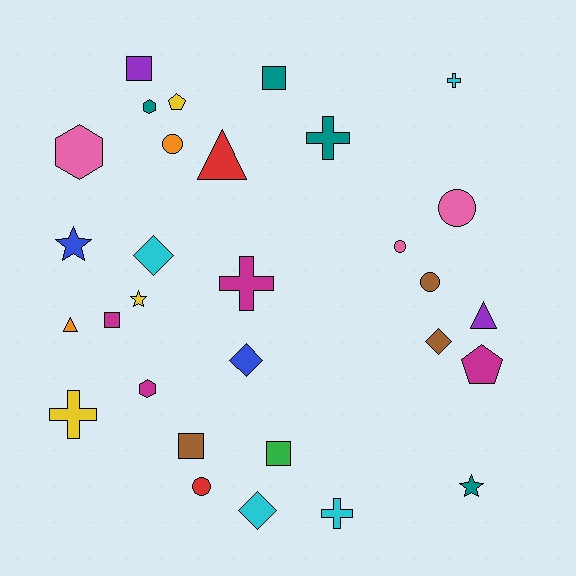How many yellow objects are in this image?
There are 3 yellow objects.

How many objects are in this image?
There are 30 objects.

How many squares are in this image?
There are 5 squares.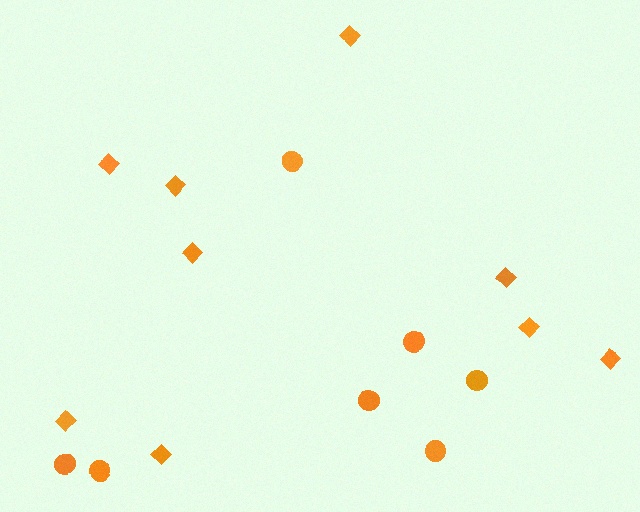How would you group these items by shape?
There are 2 groups: one group of circles (7) and one group of diamonds (9).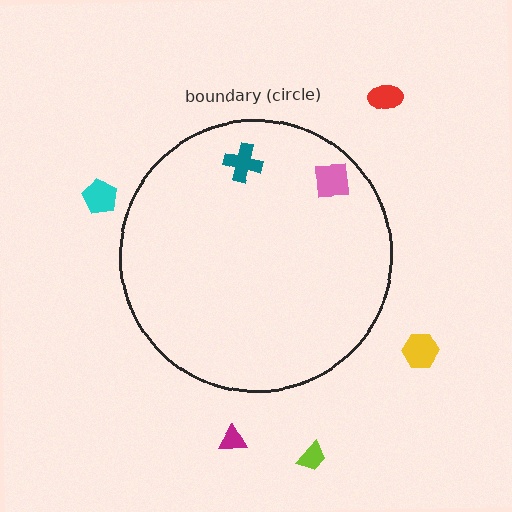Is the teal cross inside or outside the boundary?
Inside.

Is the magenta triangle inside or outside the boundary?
Outside.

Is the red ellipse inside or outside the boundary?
Outside.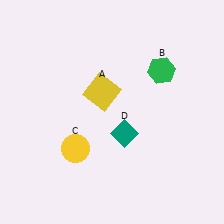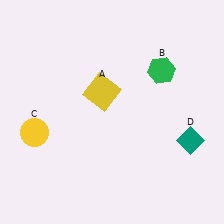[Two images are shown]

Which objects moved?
The objects that moved are: the yellow circle (C), the teal diamond (D).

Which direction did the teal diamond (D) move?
The teal diamond (D) moved right.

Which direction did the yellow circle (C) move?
The yellow circle (C) moved left.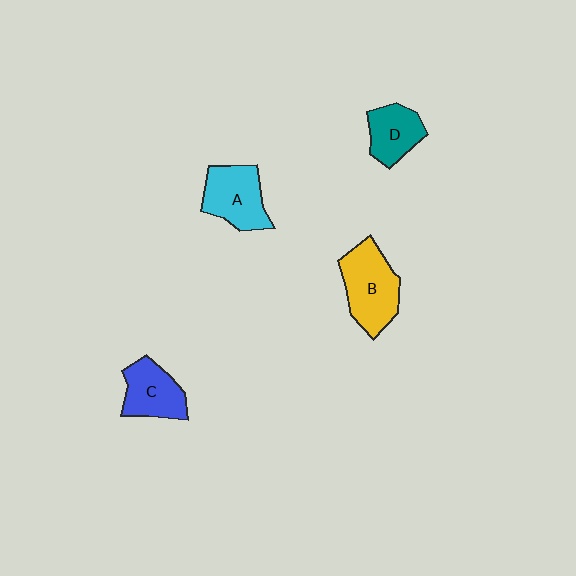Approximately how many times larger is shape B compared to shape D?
Approximately 1.5 times.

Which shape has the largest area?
Shape B (yellow).